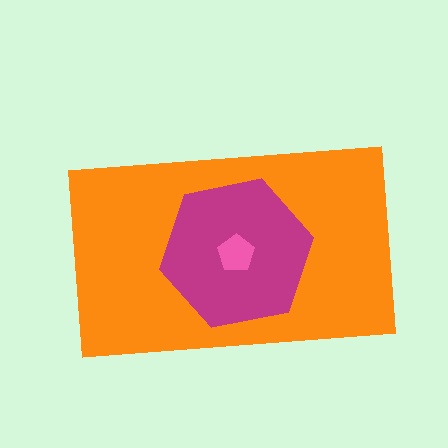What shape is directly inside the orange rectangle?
The magenta hexagon.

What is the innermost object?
The pink pentagon.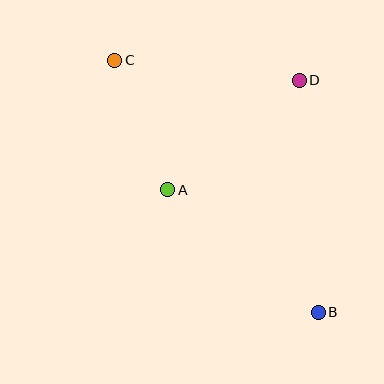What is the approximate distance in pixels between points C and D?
The distance between C and D is approximately 185 pixels.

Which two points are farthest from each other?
Points B and C are farthest from each other.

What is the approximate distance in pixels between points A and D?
The distance between A and D is approximately 171 pixels.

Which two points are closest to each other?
Points A and C are closest to each other.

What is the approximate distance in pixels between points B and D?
The distance between B and D is approximately 233 pixels.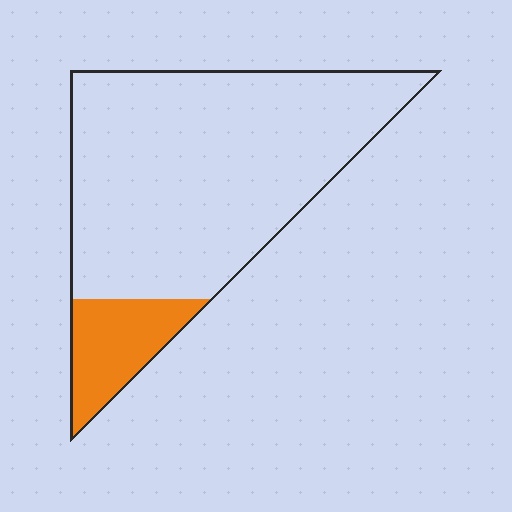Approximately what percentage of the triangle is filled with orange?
Approximately 15%.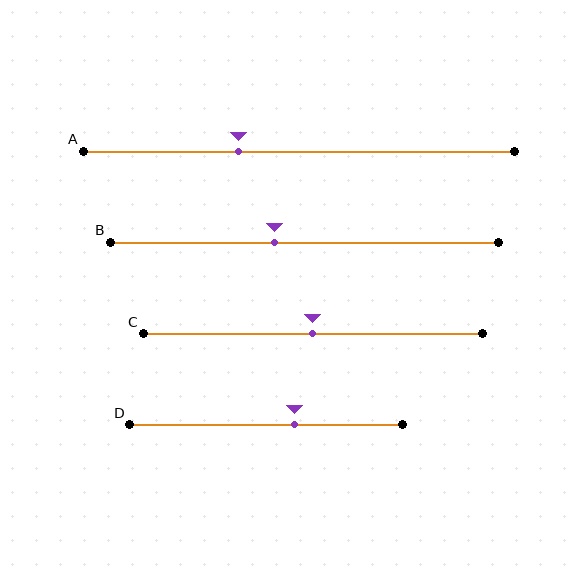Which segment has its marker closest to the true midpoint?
Segment C has its marker closest to the true midpoint.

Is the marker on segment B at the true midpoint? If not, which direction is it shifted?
No, the marker on segment B is shifted to the left by about 8% of the segment length.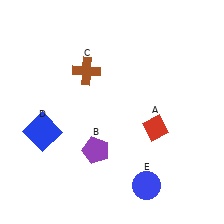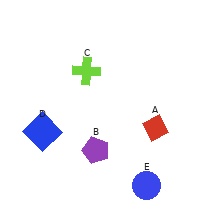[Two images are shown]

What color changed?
The cross (C) changed from brown in Image 1 to lime in Image 2.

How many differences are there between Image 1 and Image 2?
There is 1 difference between the two images.